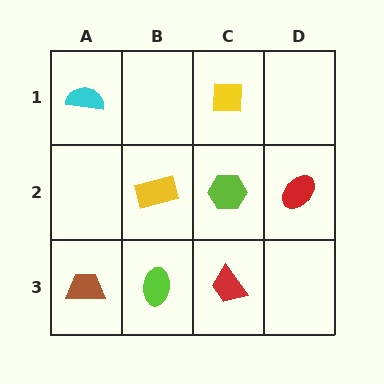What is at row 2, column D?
A red ellipse.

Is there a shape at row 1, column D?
No, that cell is empty.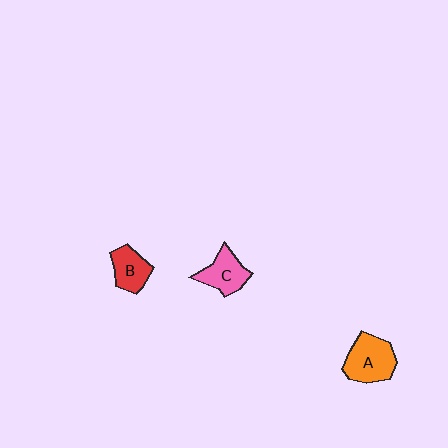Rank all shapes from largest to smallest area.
From largest to smallest: A (orange), C (pink), B (red).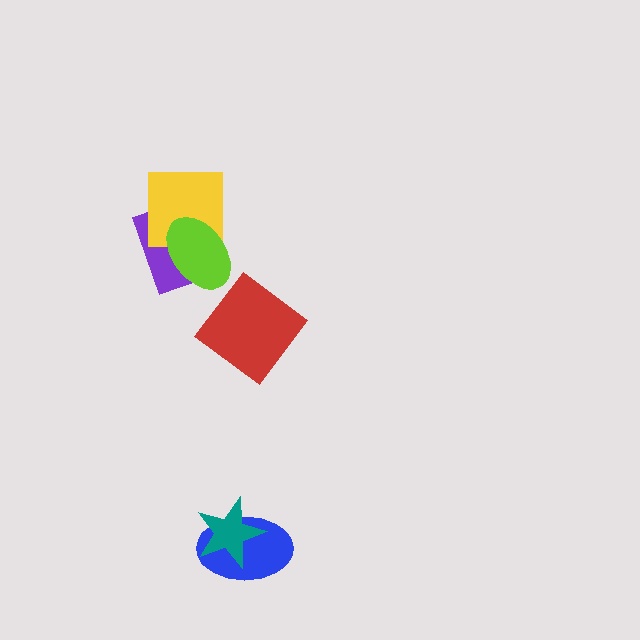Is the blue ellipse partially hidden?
Yes, it is partially covered by another shape.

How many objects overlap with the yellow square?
2 objects overlap with the yellow square.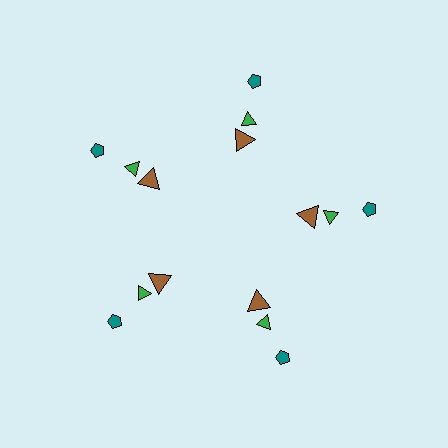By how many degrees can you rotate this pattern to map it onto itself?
The pattern maps onto itself every 72 degrees of rotation.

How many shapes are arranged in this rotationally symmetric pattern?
There are 15 shapes, arranged in 5 groups of 3.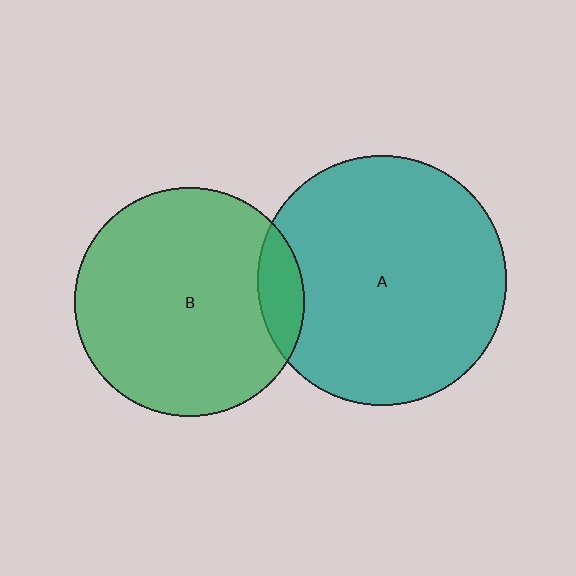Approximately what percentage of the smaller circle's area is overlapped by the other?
Approximately 10%.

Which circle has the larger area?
Circle A (teal).